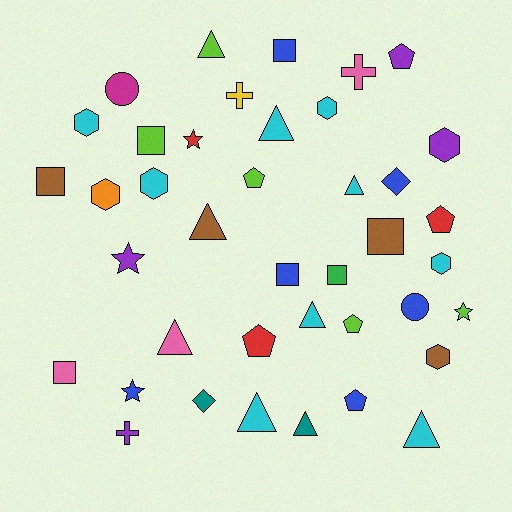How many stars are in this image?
There are 4 stars.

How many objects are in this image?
There are 40 objects.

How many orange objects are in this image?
There is 1 orange object.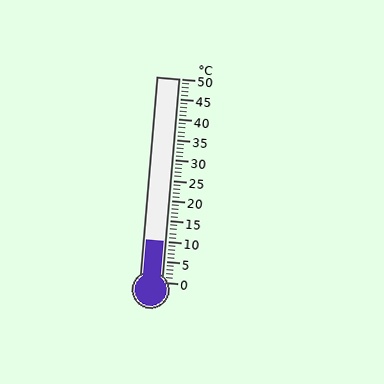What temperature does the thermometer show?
The thermometer shows approximately 10°C.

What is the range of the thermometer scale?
The thermometer scale ranges from 0°C to 50°C.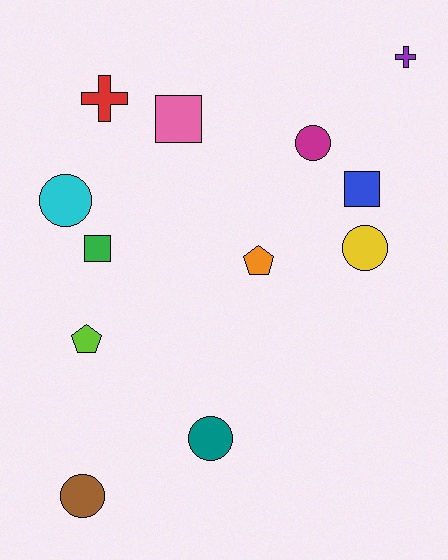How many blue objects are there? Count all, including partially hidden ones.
There is 1 blue object.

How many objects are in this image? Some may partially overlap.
There are 12 objects.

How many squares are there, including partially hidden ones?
There are 3 squares.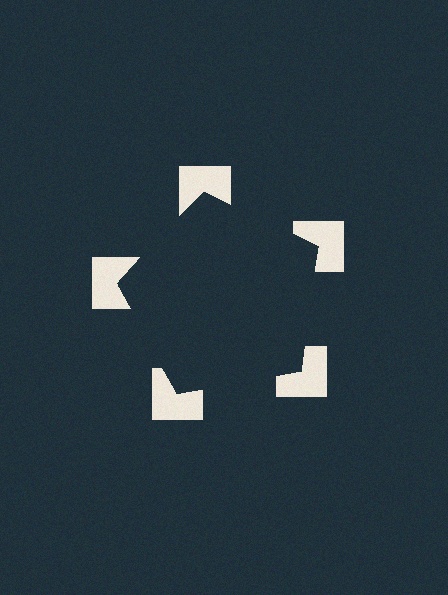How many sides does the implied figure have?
5 sides.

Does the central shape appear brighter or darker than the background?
It typically appears slightly darker than the background, even though no actual brightness change is drawn.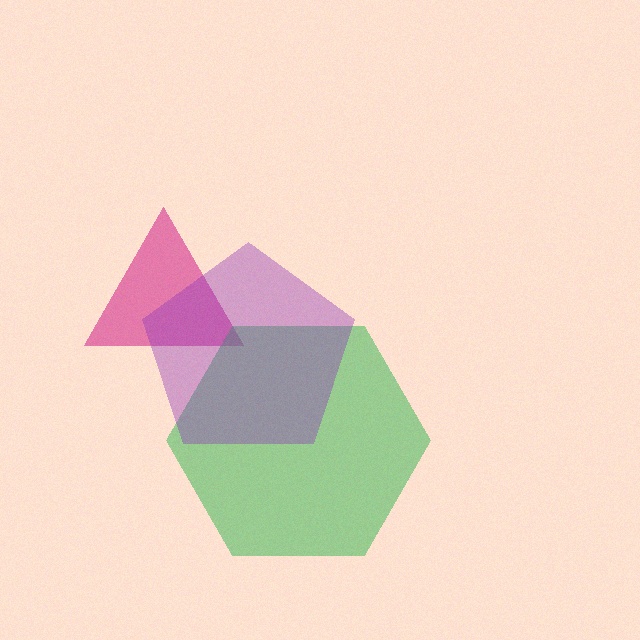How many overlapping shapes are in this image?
There are 3 overlapping shapes in the image.